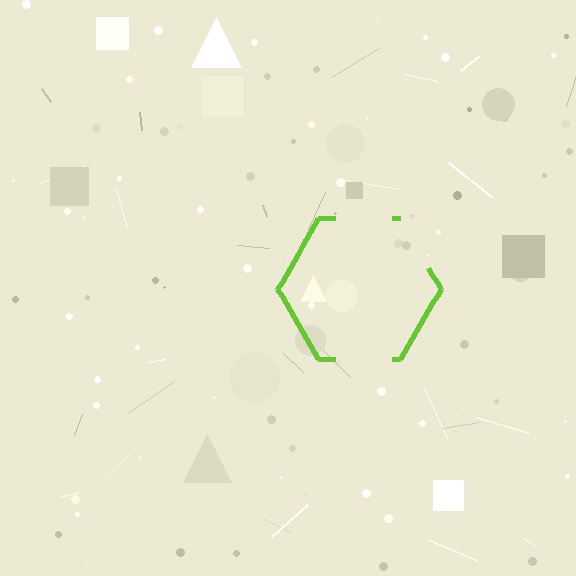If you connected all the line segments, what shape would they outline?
They would outline a hexagon.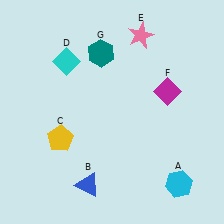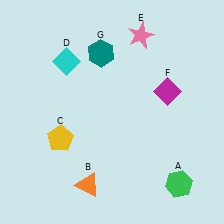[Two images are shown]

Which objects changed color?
A changed from cyan to green. B changed from blue to orange.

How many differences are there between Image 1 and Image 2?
There are 2 differences between the two images.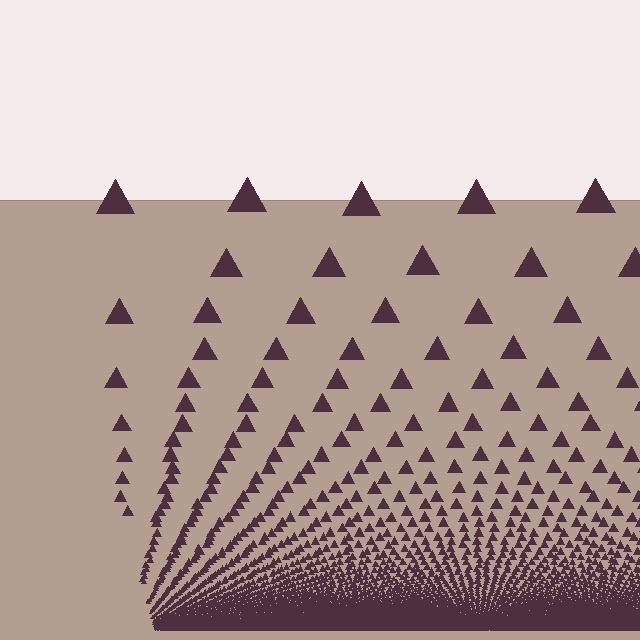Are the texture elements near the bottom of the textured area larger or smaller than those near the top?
Smaller. The gradient is inverted — elements near the bottom are smaller and denser.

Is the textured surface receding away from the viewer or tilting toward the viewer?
The surface appears to tilt toward the viewer. Texture elements get larger and sparser toward the top.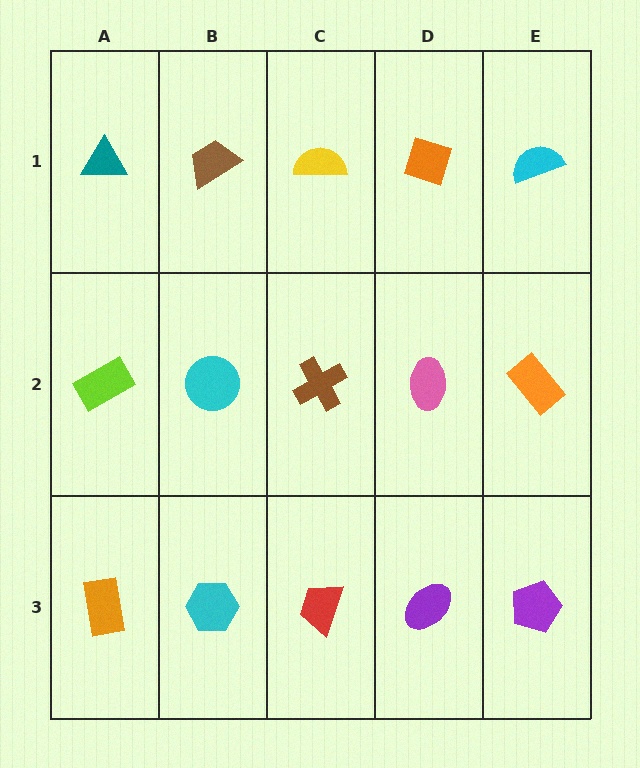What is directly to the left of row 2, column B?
A lime rectangle.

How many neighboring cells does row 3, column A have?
2.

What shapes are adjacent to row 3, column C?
A brown cross (row 2, column C), a cyan hexagon (row 3, column B), a purple ellipse (row 3, column D).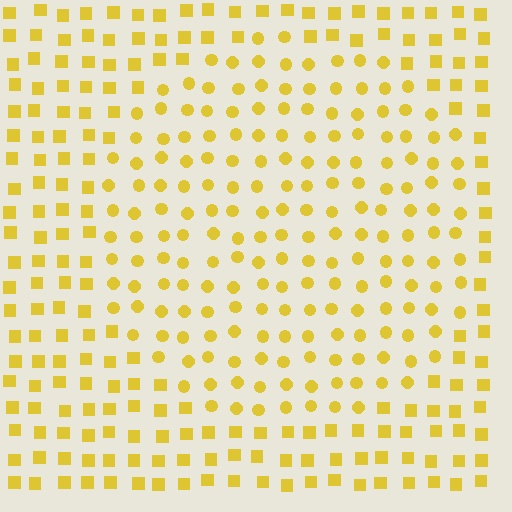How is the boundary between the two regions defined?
The boundary is defined by a change in element shape: circles inside vs. squares outside. All elements share the same color and spacing.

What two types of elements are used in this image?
The image uses circles inside the circle region and squares outside it.